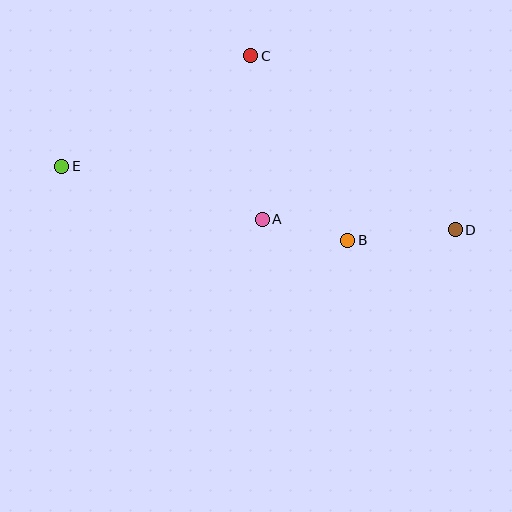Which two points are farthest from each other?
Points D and E are farthest from each other.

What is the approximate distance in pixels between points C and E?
The distance between C and E is approximately 219 pixels.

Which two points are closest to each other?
Points A and B are closest to each other.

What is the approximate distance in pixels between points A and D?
The distance between A and D is approximately 193 pixels.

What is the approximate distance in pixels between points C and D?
The distance between C and D is approximately 269 pixels.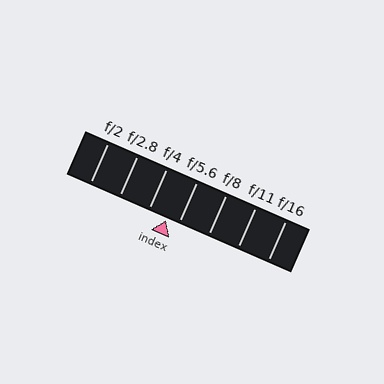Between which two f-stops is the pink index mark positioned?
The index mark is between f/4 and f/5.6.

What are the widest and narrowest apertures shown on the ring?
The widest aperture shown is f/2 and the narrowest is f/16.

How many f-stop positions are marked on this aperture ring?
There are 7 f-stop positions marked.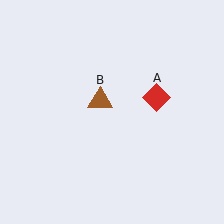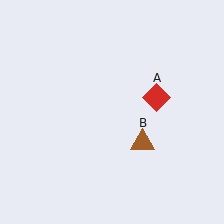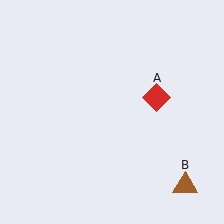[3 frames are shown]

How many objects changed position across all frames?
1 object changed position: brown triangle (object B).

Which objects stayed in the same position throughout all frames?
Red diamond (object A) remained stationary.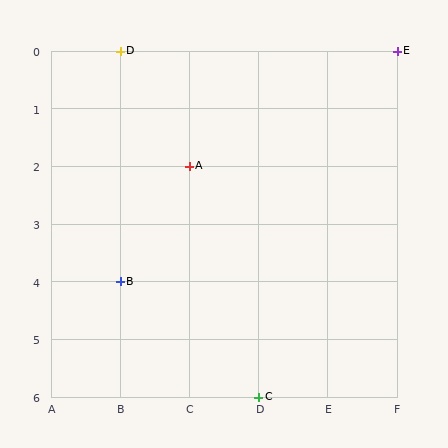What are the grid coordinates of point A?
Point A is at grid coordinates (C, 2).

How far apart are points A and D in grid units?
Points A and D are 1 column and 2 rows apart (about 2.2 grid units diagonally).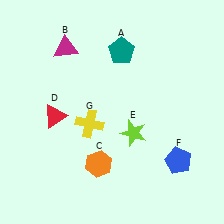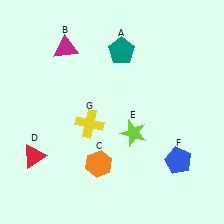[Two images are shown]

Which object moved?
The red triangle (D) moved down.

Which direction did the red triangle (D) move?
The red triangle (D) moved down.